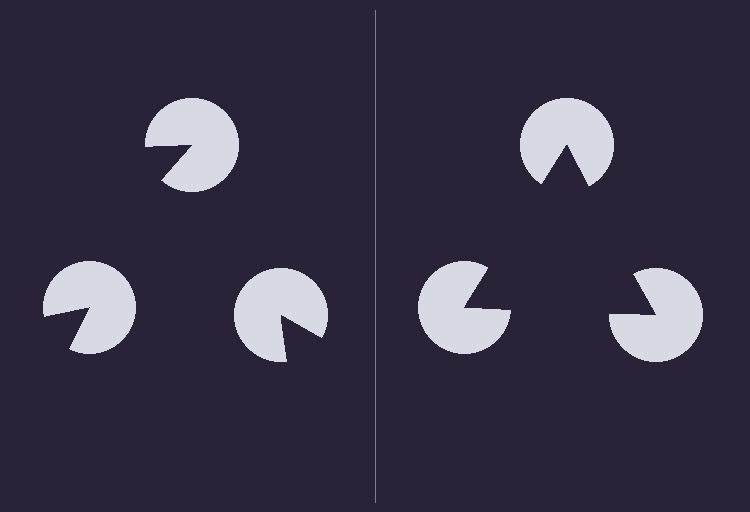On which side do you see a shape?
An illusory triangle appears on the right side. On the left side the wedge cuts are rotated, so no coherent shape forms.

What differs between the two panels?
The pac-man discs are positioned identically on both sides; only the wedge orientations differ. On the right they align to a triangle; on the left they are misaligned.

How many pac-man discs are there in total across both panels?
6 — 3 on each side.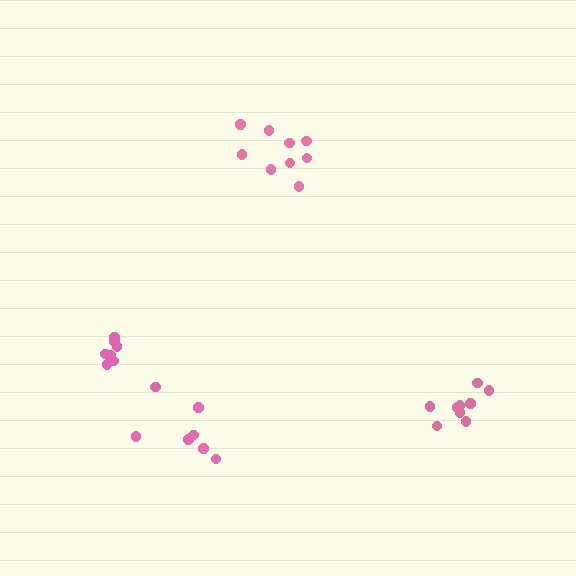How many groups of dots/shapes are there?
There are 4 groups.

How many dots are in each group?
Group 1: 9 dots, Group 2: 8 dots, Group 3: 9 dots, Group 4: 6 dots (32 total).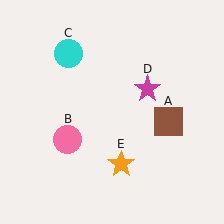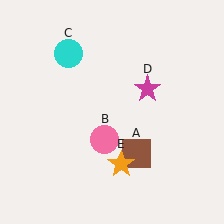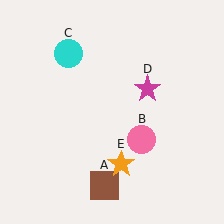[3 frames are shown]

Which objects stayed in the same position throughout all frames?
Cyan circle (object C) and magenta star (object D) and orange star (object E) remained stationary.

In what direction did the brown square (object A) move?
The brown square (object A) moved down and to the left.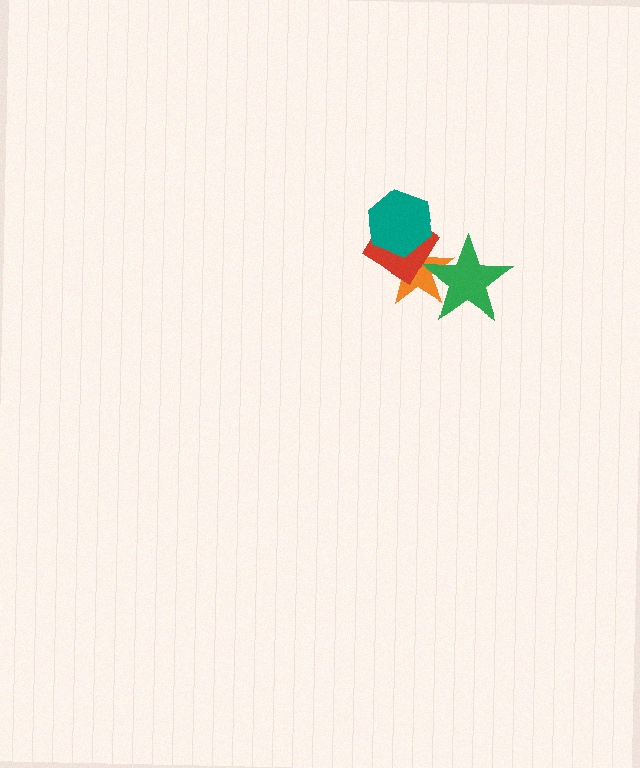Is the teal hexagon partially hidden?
No, no other shape covers it.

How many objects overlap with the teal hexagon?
2 objects overlap with the teal hexagon.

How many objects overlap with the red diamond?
2 objects overlap with the red diamond.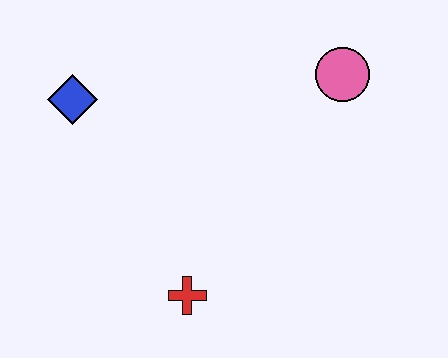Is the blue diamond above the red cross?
Yes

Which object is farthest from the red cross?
The pink circle is farthest from the red cross.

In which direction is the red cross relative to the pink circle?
The red cross is below the pink circle.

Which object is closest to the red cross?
The blue diamond is closest to the red cross.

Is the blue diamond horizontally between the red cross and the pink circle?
No